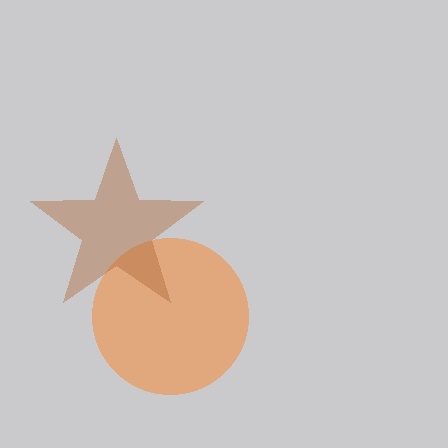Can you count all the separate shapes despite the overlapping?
Yes, there are 2 separate shapes.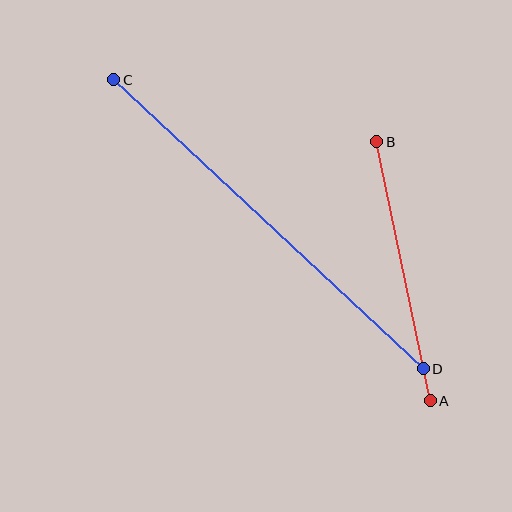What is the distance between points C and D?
The distance is approximately 423 pixels.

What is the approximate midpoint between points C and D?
The midpoint is at approximately (269, 224) pixels.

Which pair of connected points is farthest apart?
Points C and D are farthest apart.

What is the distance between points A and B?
The distance is approximately 265 pixels.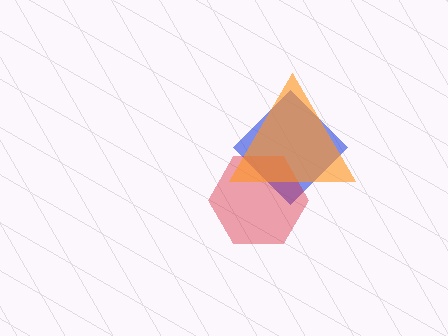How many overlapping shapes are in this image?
There are 3 overlapping shapes in the image.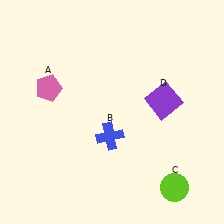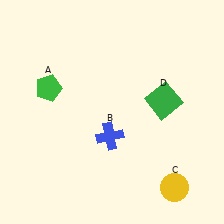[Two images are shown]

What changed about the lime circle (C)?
In Image 1, C is lime. In Image 2, it changed to yellow.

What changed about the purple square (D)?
In Image 1, D is purple. In Image 2, it changed to green.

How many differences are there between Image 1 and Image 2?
There are 3 differences between the two images.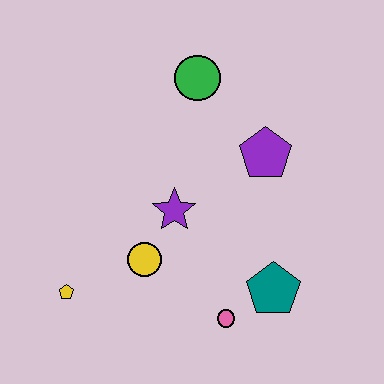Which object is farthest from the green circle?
The yellow pentagon is farthest from the green circle.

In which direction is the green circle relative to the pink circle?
The green circle is above the pink circle.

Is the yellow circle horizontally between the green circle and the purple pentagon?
No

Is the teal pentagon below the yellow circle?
Yes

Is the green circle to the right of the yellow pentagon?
Yes